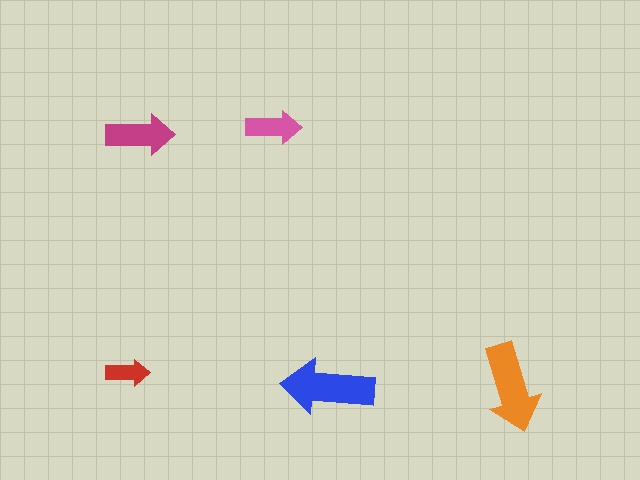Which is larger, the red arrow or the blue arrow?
The blue one.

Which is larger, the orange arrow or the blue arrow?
The blue one.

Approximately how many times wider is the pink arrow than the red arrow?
About 1.5 times wider.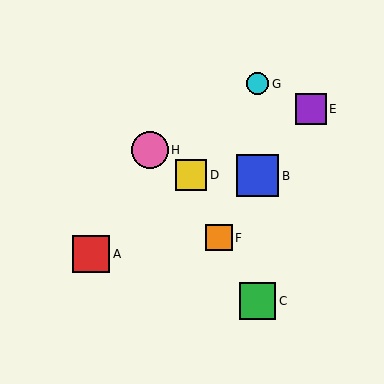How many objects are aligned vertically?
3 objects (B, C, G) are aligned vertically.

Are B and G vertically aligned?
Yes, both are at x≈258.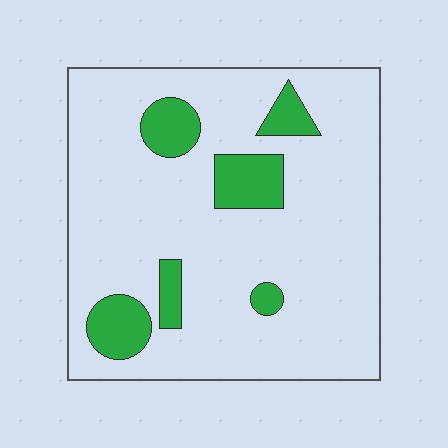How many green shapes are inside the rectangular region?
6.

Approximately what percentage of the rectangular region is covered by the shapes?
Approximately 15%.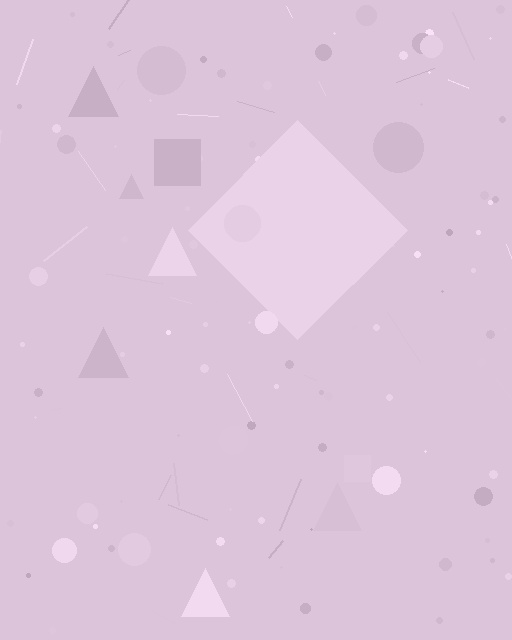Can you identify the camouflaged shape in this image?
The camouflaged shape is a diamond.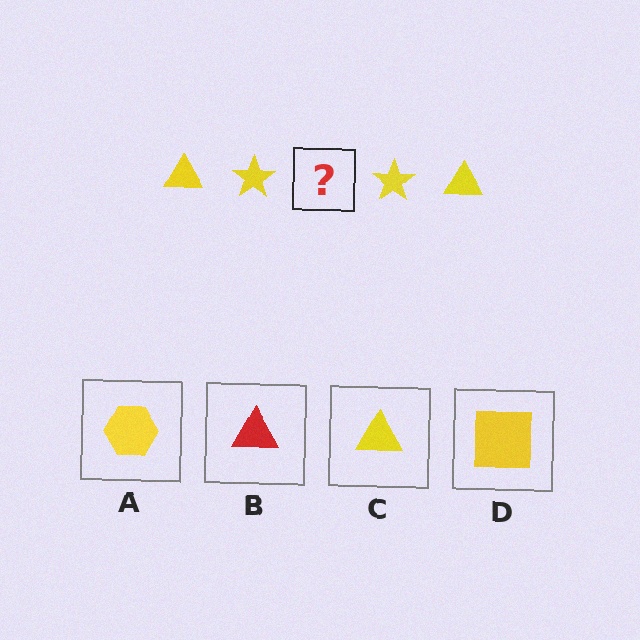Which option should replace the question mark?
Option C.